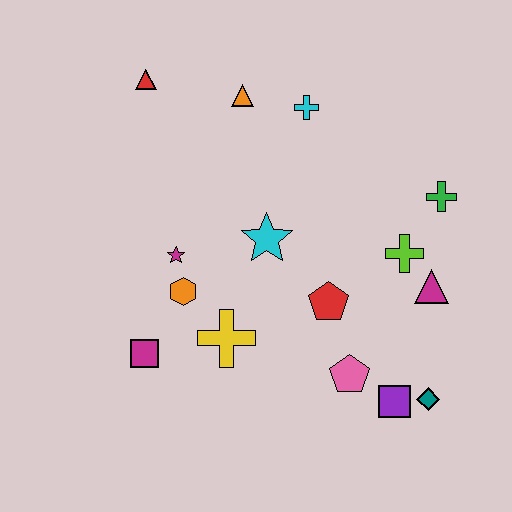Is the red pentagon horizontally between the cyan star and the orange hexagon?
No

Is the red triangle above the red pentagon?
Yes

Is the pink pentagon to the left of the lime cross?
Yes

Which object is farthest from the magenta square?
The green cross is farthest from the magenta square.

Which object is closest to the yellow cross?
The orange hexagon is closest to the yellow cross.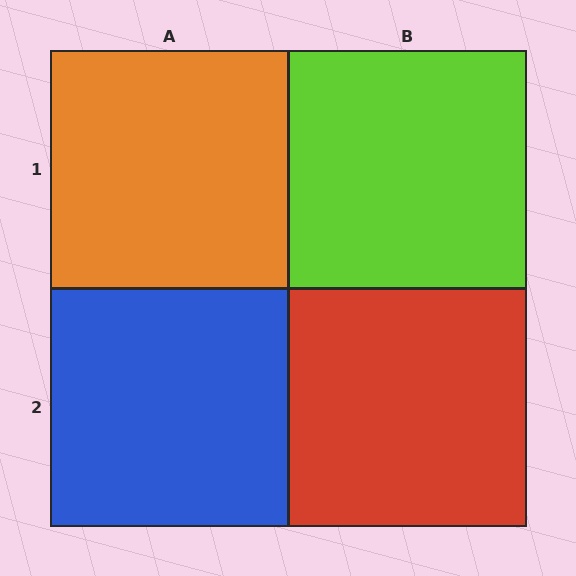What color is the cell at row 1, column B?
Lime.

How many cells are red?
1 cell is red.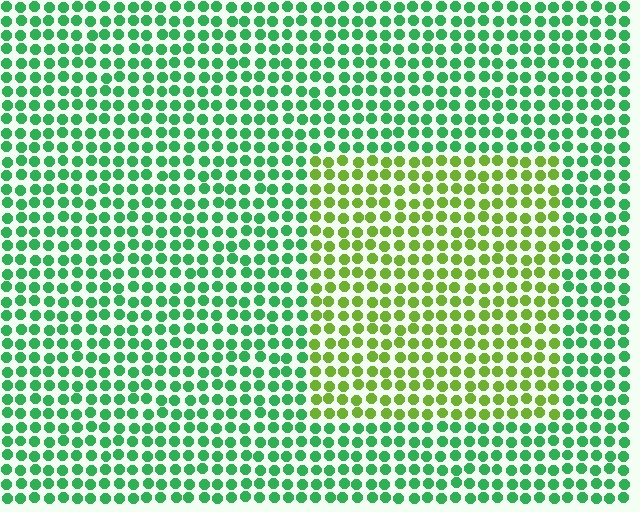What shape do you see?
I see a rectangle.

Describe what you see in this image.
The image is filled with small green elements in a uniform arrangement. A rectangle-shaped region is visible where the elements are tinted to a slightly different hue, forming a subtle color boundary.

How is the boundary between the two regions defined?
The boundary is defined purely by a slight shift in hue (about 46 degrees). Spacing, size, and orientation are identical on both sides.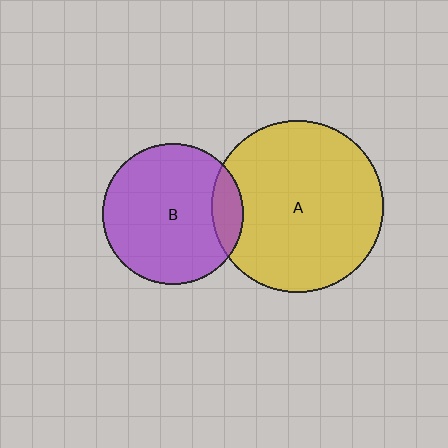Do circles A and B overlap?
Yes.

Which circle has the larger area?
Circle A (yellow).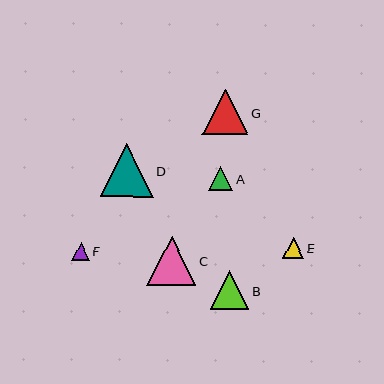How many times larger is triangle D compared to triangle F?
Triangle D is approximately 3.0 times the size of triangle F.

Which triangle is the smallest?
Triangle F is the smallest with a size of approximately 18 pixels.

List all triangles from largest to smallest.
From largest to smallest: D, C, G, B, A, E, F.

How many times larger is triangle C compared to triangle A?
Triangle C is approximately 2.0 times the size of triangle A.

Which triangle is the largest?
Triangle D is the largest with a size of approximately 53 pixels.